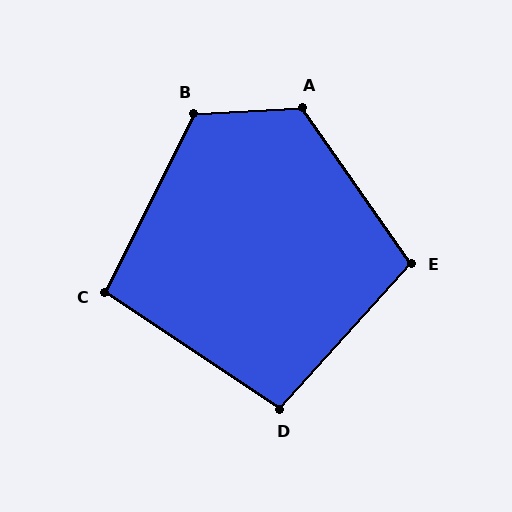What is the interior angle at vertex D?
Approximately 98 degrees (obtuse).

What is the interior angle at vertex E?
Approximately 103 degrees (obtuse).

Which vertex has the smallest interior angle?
C, at approximately 97 degrees.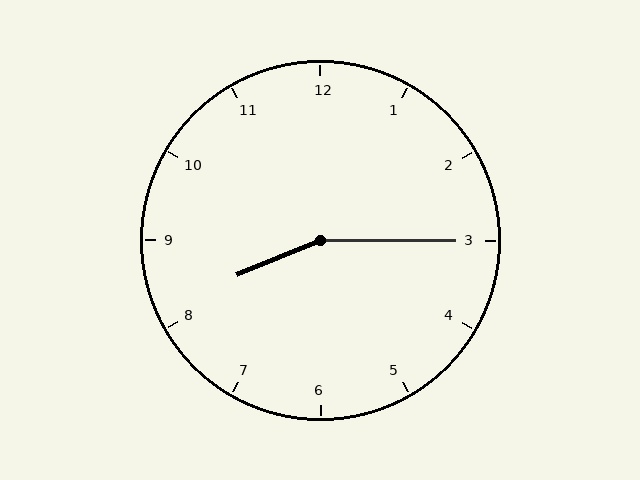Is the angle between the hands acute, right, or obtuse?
It is obtuse.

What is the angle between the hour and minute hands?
Approximately 158 degrees.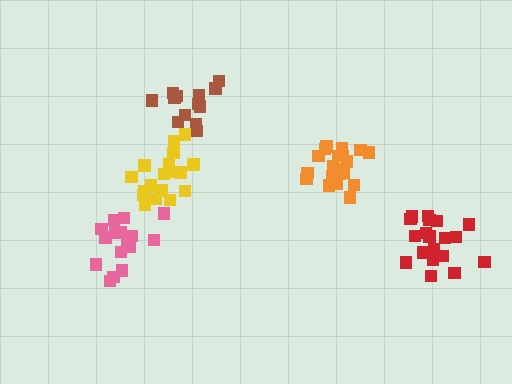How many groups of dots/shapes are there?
There are 5 groups.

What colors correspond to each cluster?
The clusters are colored: brown, orange, red, yellow, pink.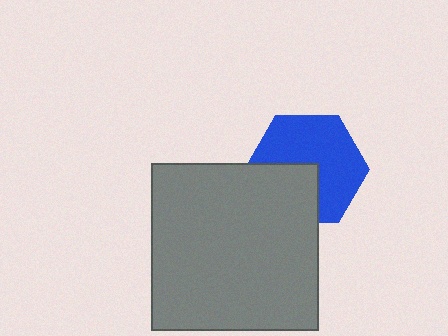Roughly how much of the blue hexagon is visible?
About half of it is visible (roughly 64%).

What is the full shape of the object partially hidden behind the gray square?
The partially hidden object is a blue hexagon.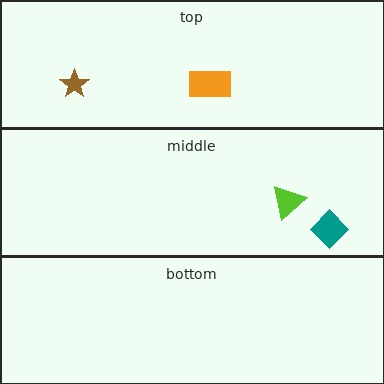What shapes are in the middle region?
The teal diamond, the lime triangle.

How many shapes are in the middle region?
2.